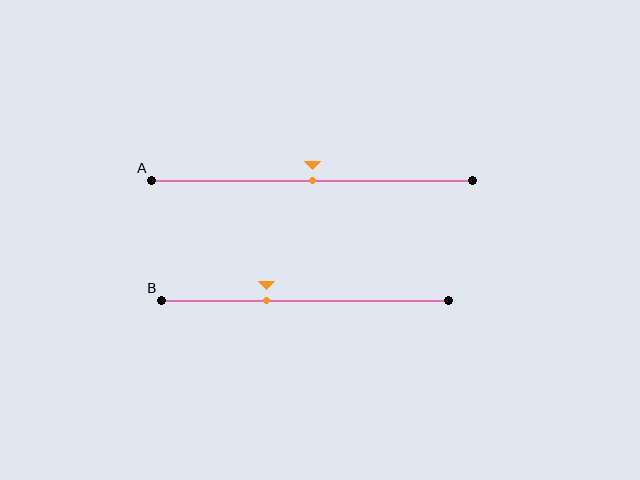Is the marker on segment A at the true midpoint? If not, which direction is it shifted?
Yes, the marker on segment A is at the true midpoint.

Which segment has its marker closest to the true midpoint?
Segment A has its marker closest to the true midpoint.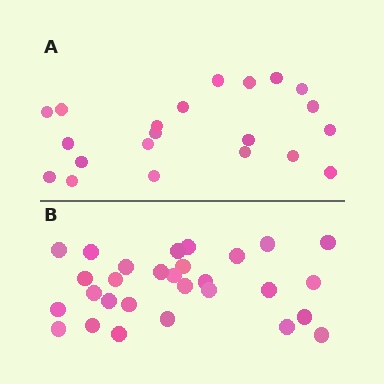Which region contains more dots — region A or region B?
Region B (the bottom region) has more dots.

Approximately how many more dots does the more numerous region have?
Region B has roughly 8 or so more dots than region A.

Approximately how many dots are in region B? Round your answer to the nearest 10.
About 30 dots. (The exact count is 29, which rounds to 30.)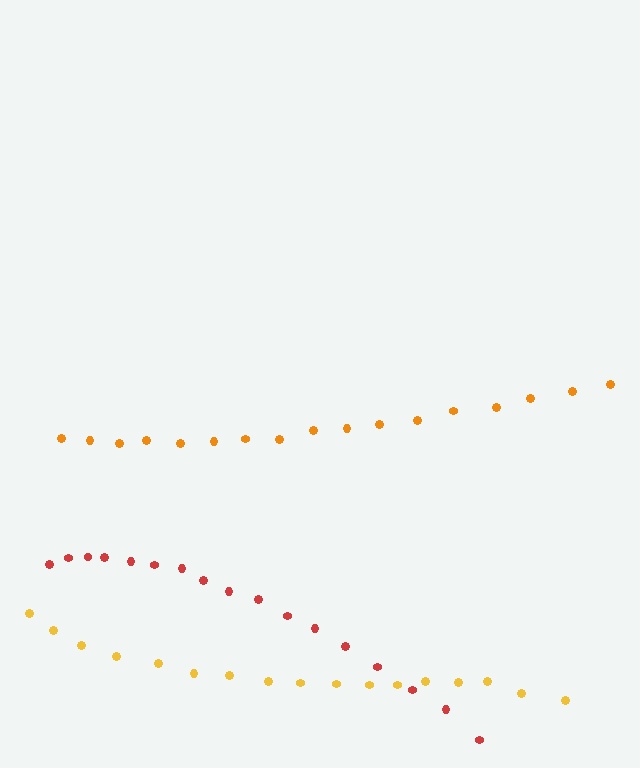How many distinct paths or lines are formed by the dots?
There are 3 distinct paths.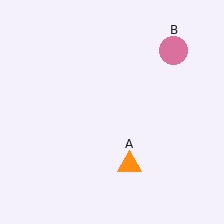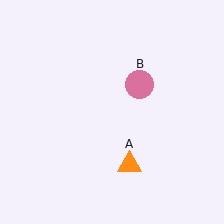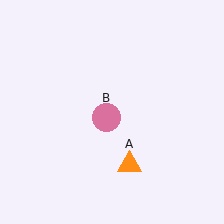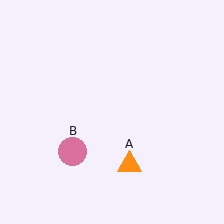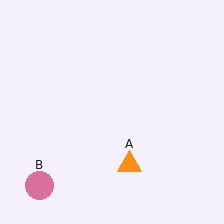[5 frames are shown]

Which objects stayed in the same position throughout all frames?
Orange triangle (object A) remained stationary.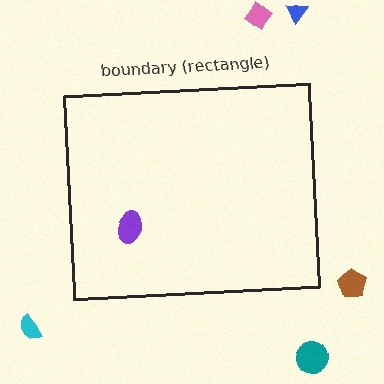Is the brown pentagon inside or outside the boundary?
Outside.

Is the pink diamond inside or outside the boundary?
Outside.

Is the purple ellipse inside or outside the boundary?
Inside.